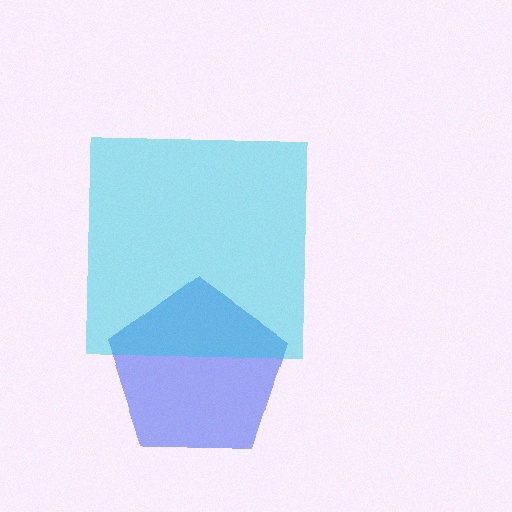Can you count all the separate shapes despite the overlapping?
Yes, there are 2 separate shapes.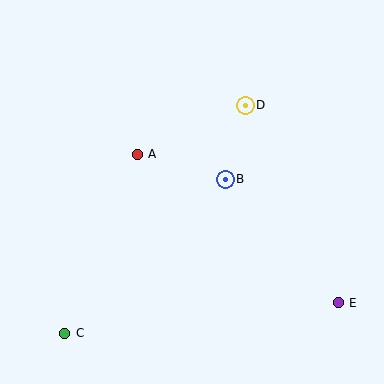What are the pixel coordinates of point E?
Point E is at (338, 303).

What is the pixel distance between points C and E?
The distance between C and E is 275 pixels.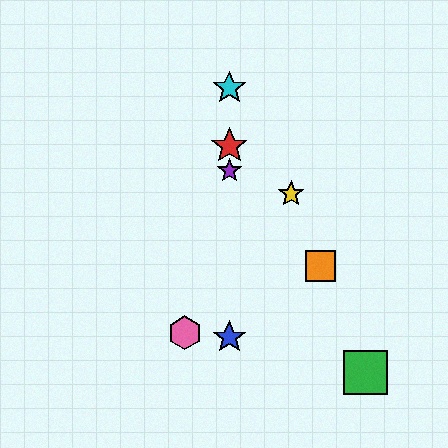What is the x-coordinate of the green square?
The green square is at x≈365.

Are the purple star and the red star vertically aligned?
Yes, both are at x≈229.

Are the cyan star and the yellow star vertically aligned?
No, the cyan star is at x≈229 and the yellow star is at x≈291.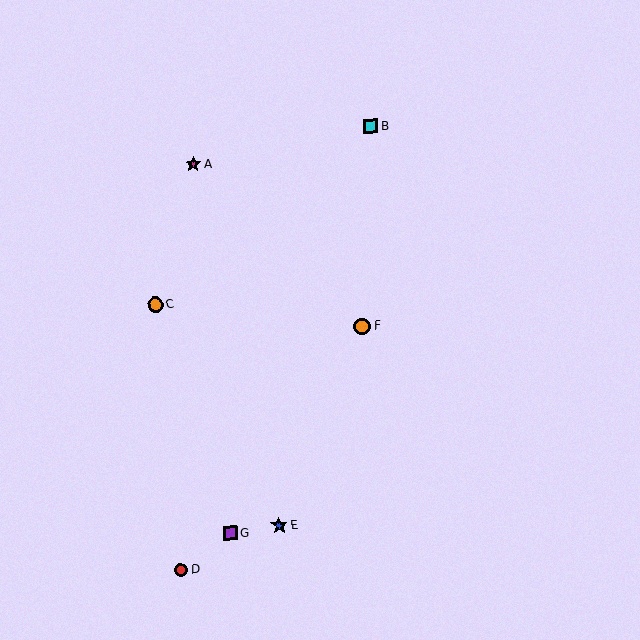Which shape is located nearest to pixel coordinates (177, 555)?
The red circle (labeled D) at (181, 570) is nearest to that location.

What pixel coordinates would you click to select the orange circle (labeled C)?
Click at (155, 305) to select the orange circle C.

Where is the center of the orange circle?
The center of the orange circle is at (362, 326).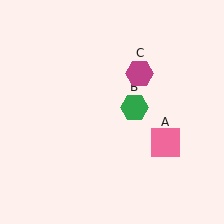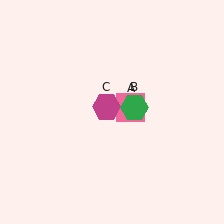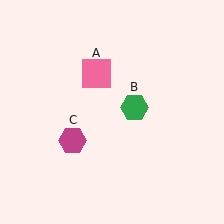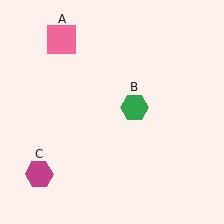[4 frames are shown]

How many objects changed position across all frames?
2 objects changed position: pink square (object A), magenta hexagon (object C).